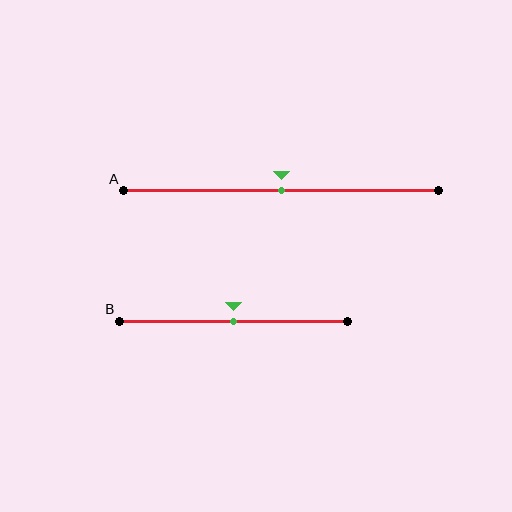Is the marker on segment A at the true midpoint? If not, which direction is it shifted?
Yes, the marker on segment A is at the true midpoint.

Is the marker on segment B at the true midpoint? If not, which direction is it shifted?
Yes, the marker on segment B is at the true midpoint.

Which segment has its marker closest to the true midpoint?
Segment A has its marker closest to the true midpoint.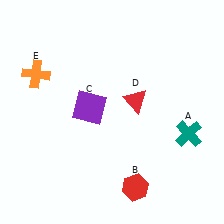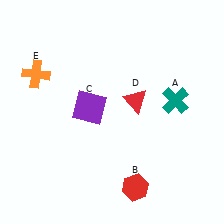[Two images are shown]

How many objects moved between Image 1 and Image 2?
1 object moved between the two images.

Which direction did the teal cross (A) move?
The teal cross (A) moved up.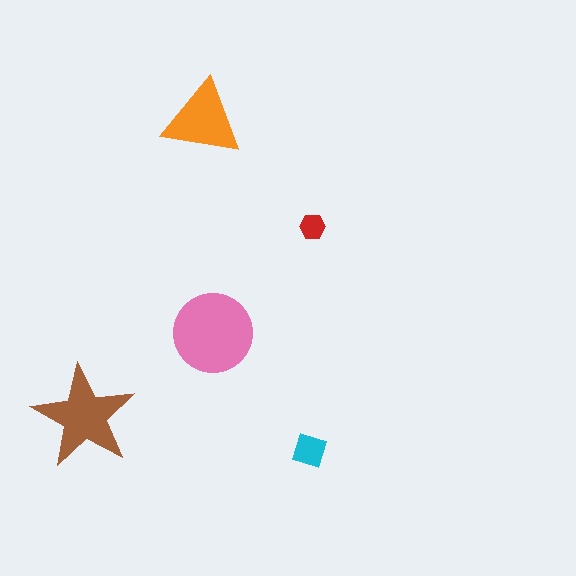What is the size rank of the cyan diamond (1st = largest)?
4th.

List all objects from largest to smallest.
The pink circle, the brown star, the orange triangle, the cyan diamond, the red hexagon.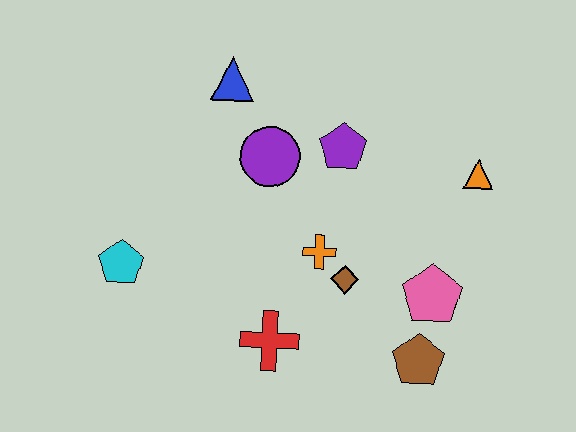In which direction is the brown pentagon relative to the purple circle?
The brown pentagon is below the purple circle.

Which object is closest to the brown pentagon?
The pink pentagon is closest to the brown pentagon.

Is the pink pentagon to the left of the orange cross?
No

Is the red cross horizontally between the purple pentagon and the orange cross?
No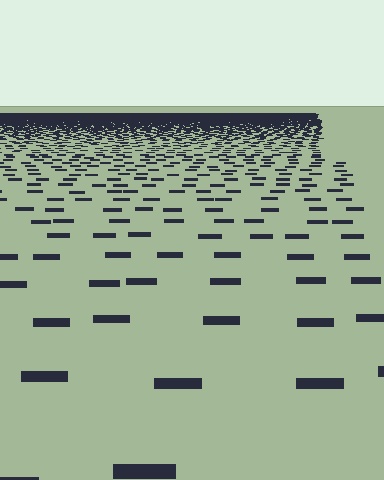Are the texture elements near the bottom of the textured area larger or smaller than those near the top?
Larger. Near the bottom, elements are closer to the viewer and appear at a bigger on-screen size.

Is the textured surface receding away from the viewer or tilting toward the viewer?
The surface is receding away from the viewer. Texture elements get smaller and denser toward the top.